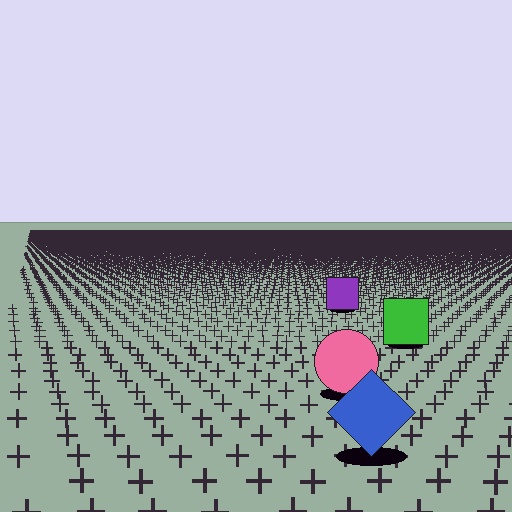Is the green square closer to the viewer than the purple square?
Yes. The green square is closer — you can tell from the texture gradient: the ground texture is coarser near it.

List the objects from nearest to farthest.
From nearest to farthest: the blue diamond, the pink circle, the green square, the purple square.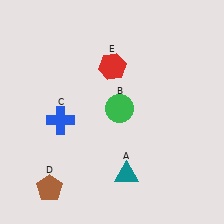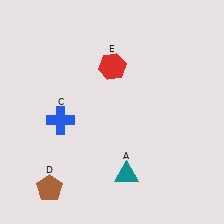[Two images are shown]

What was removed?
The green circle (B) was removed in Image 2.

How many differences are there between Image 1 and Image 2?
There is 1 difference between the two images.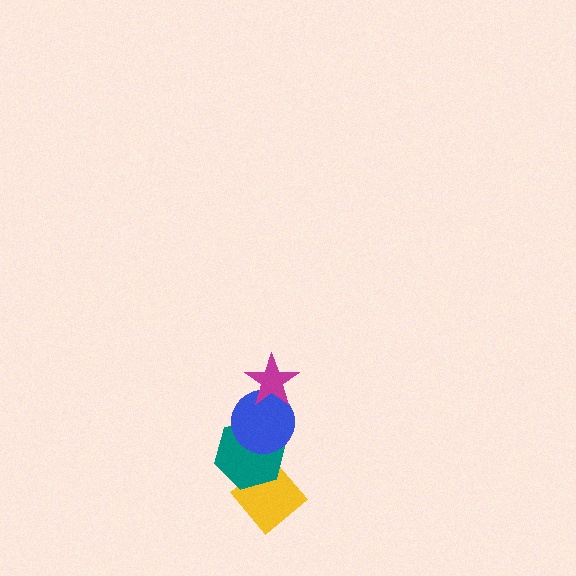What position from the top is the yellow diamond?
The yellow diamond is 4th from the top.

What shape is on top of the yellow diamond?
The teal hexagon is on top of the yellow diamond.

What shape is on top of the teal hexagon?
The blue circle is on top of the teal hexagon.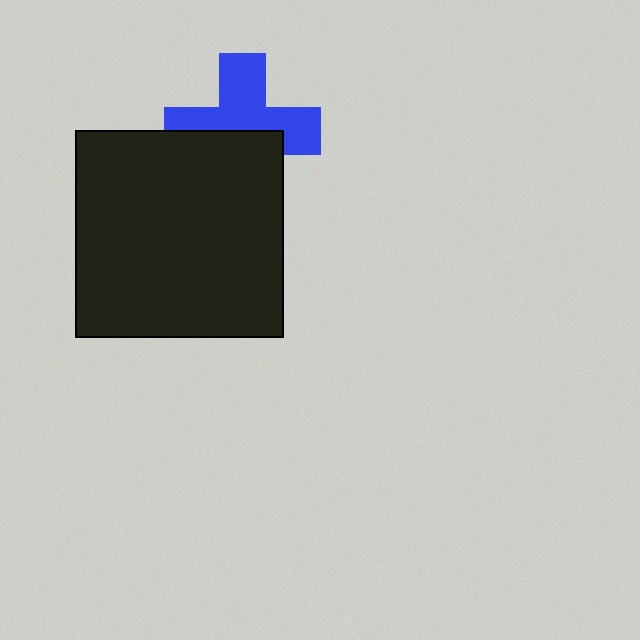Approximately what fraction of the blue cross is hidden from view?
Roughly 45% of the blue cross is hidden behind the black square.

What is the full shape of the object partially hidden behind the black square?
The partially hidden object is a blue cross.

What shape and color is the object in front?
The object in front is a black square.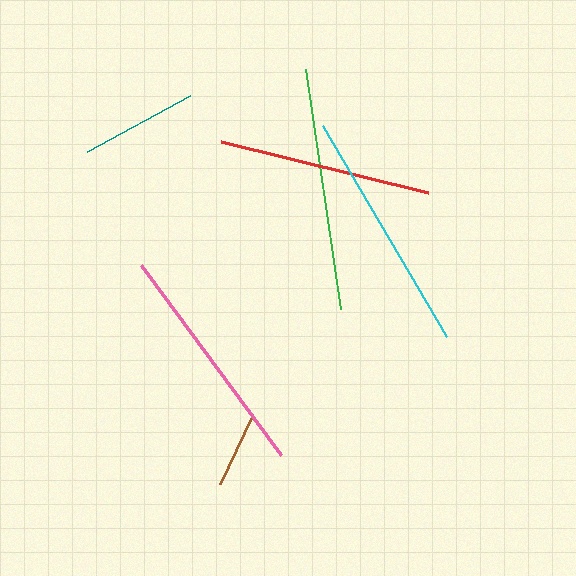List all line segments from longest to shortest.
From longest to shortest: cyan, green, pink, red, teal, brown.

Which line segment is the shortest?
The brown line is the shortest at approximately 75 pixels.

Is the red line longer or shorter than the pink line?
The pink line is longer than the red line.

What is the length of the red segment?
The red segment is approximately 214 pixels long.